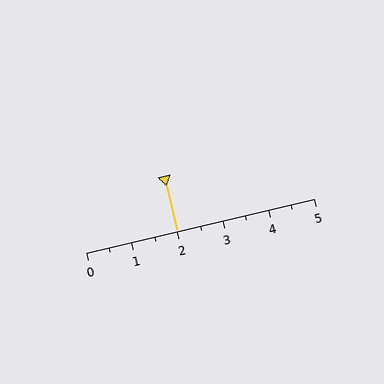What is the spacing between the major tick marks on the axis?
The major ticks are spaced 1 apart.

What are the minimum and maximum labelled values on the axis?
The axis runs from 0 to 5.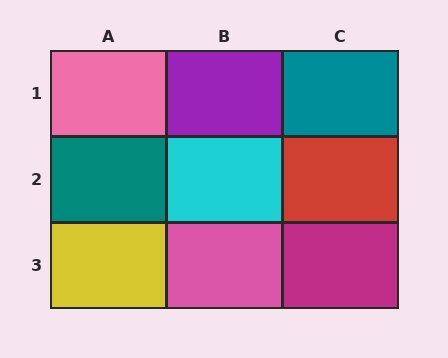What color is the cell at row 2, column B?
Cyan.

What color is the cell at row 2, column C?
Red.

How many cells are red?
1 cell is red.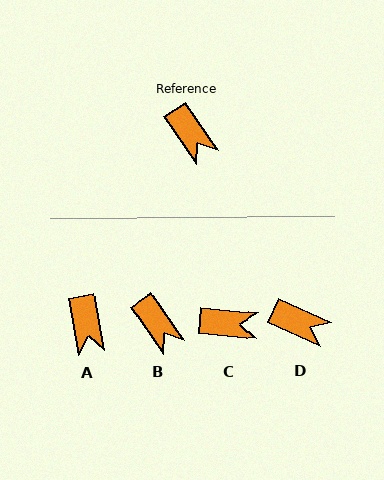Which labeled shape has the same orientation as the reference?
B.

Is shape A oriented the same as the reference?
No, it is off by about 24 degrees.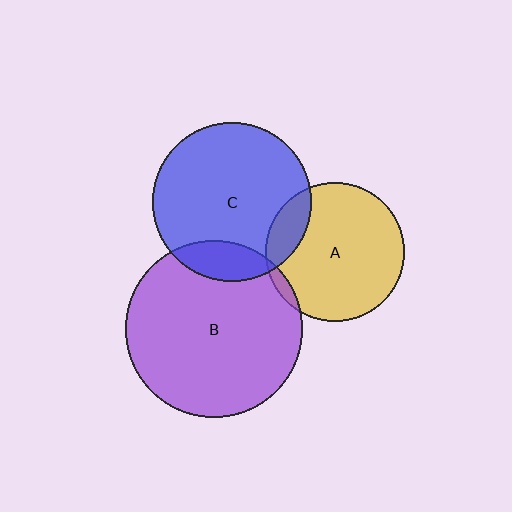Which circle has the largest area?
Circle B (purple).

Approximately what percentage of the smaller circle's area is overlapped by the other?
Approximately 15%.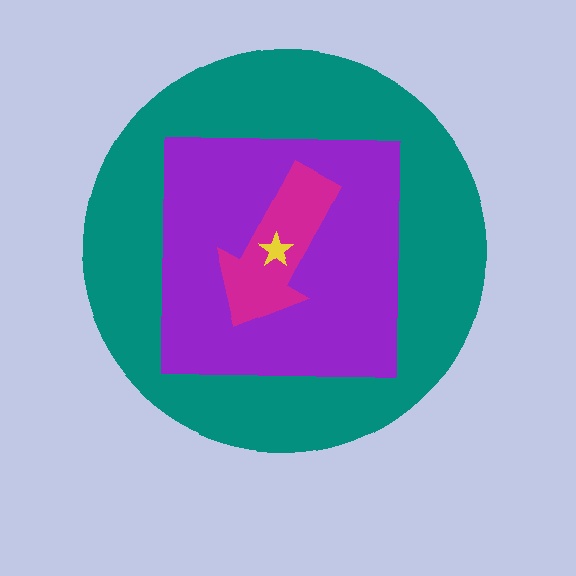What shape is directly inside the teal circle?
The purple square.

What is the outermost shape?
The teal circle.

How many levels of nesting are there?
4.